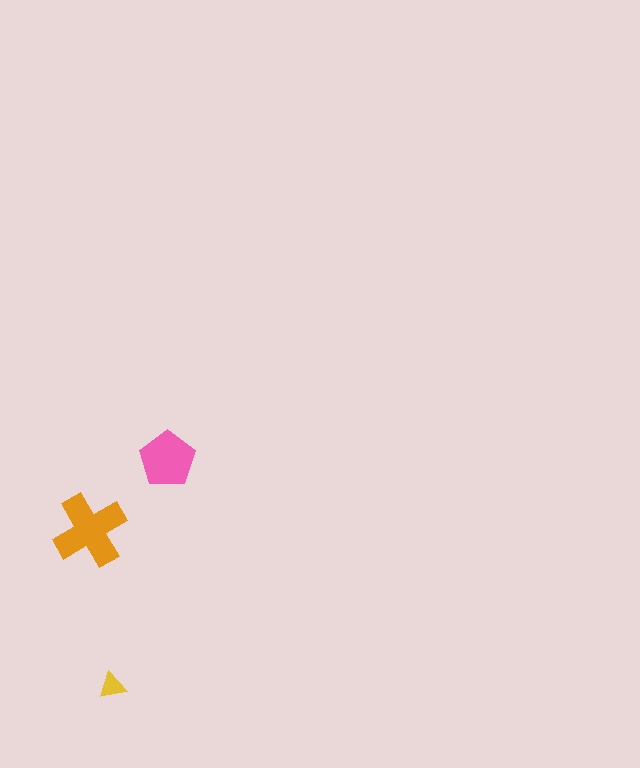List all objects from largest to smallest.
The orange cross, the pink pentagon, the yellow triangle.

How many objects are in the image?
There are 3 objects in the image.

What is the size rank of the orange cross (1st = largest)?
1st.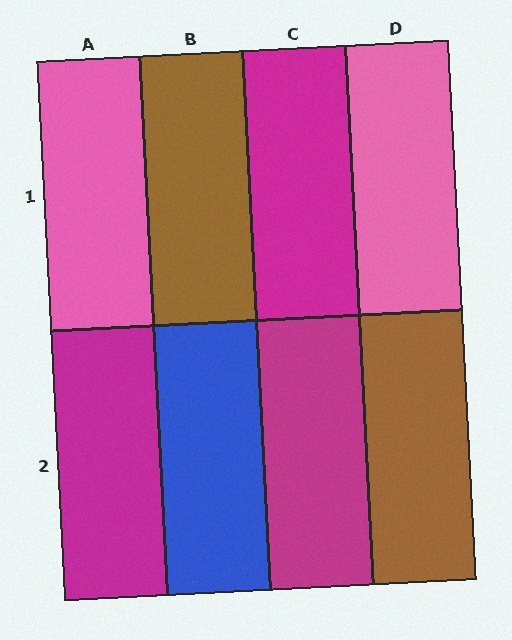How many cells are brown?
2 cells are brown.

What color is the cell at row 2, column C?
Magenta.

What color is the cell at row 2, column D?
Brown.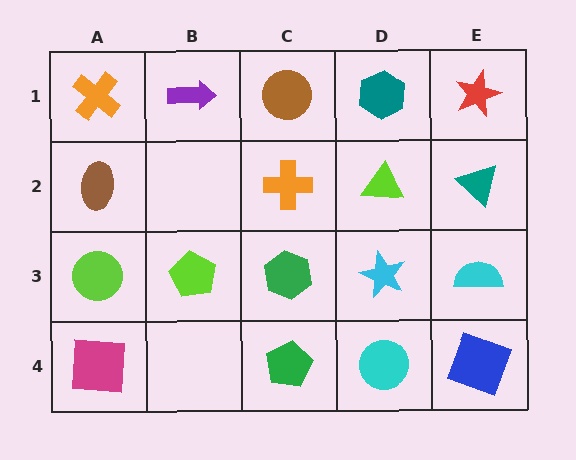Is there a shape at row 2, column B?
No, that cell is empty.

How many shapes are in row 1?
5 shapes.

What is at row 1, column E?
A red star.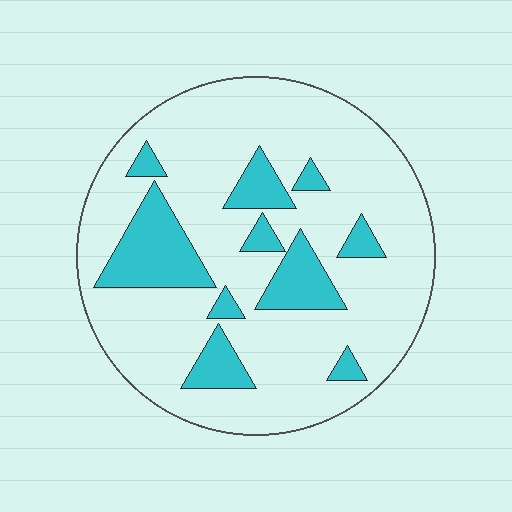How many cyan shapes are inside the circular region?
10.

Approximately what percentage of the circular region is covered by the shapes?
Approximately 20%.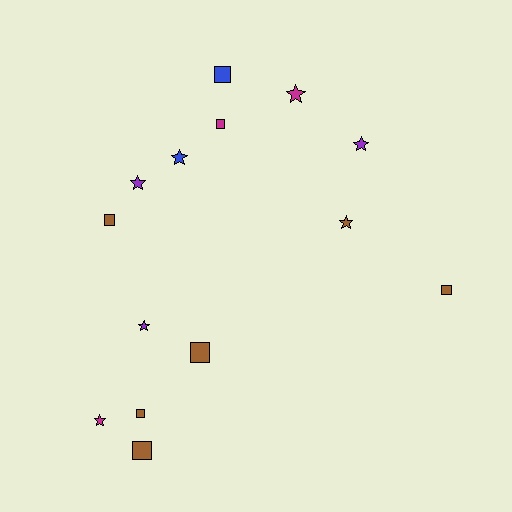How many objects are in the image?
There are 14 objects.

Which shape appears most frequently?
Square, with 7 objects.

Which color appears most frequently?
Brown, with 6 objects.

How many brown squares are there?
There are 5 brown squares.